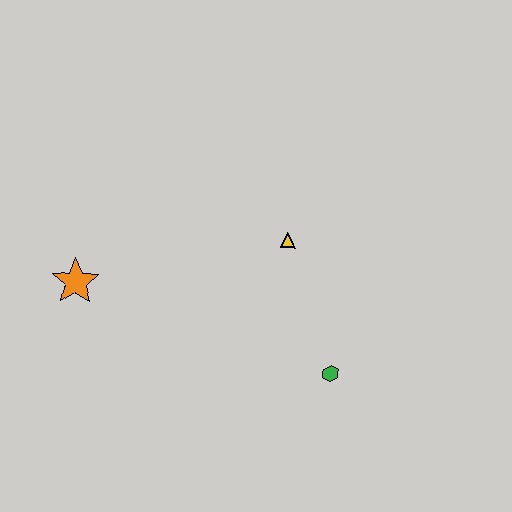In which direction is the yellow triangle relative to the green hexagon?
The yellow triangle is above the green hexagon.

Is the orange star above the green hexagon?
Yes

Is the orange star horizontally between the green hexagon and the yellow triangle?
No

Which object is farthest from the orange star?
The green hexagon is farthest from the orange star.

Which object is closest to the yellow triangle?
The green hexagon is closest to the yellow triangle.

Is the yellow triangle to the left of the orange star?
No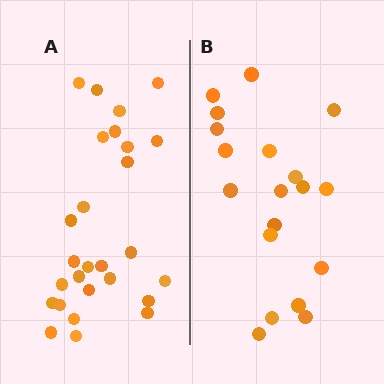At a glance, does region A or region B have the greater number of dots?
Region A (the left region) has more dots.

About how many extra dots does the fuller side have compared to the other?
Region A has roughly 8 or so more dots than region B.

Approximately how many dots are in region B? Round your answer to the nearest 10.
About 20 dots. (The exact count is 19, which rounds to 20.)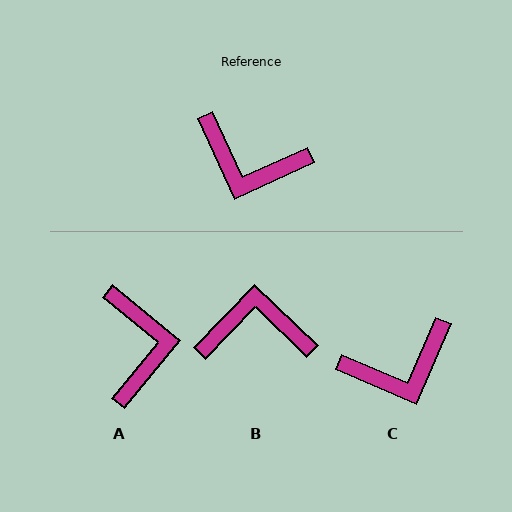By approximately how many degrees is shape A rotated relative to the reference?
Approximately 116 degrees counter-clockwise.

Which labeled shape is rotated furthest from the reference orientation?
B, about 158 degrees away.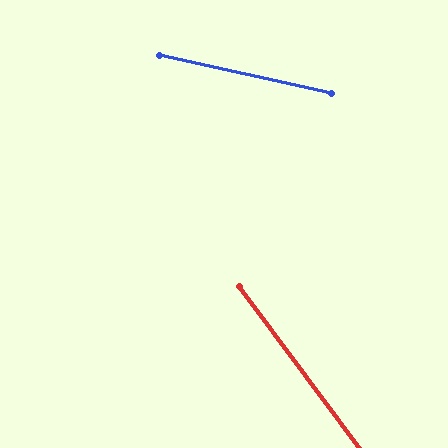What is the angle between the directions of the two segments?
Approximately 41 degrees.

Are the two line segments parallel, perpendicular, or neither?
Neither parallel nor perpendicular — they differ by about 41°.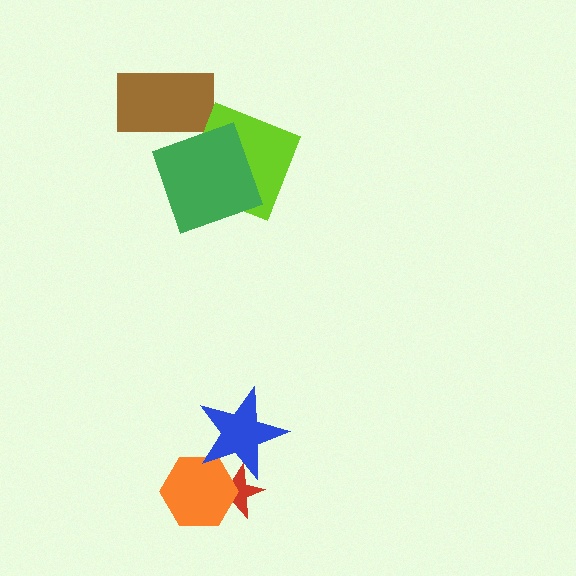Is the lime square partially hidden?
Yes, it is partially covered by another shape.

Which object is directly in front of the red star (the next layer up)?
The orange hexagon is directly in front of the red star.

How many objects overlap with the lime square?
1 object overlaps with the lime square.